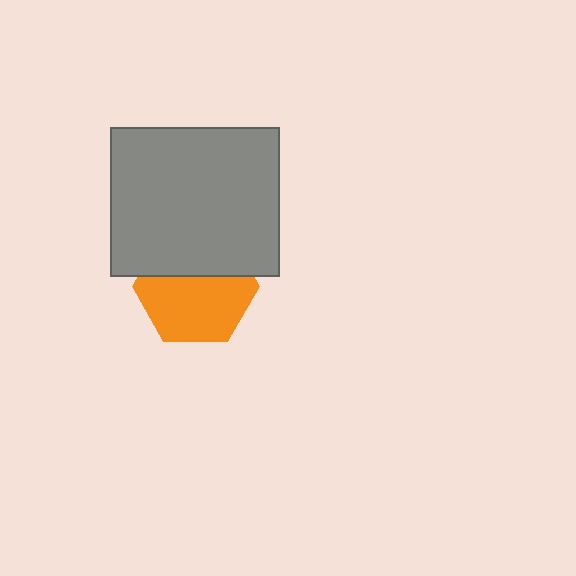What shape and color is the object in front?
The object in front is a gray rectangle.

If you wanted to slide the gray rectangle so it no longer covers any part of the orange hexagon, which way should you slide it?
Slide it up — that is the most direct way to separate the two shapes.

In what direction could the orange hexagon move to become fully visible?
The orange hexagon could move down. That would shift it out from behind the gray rectangle entirely.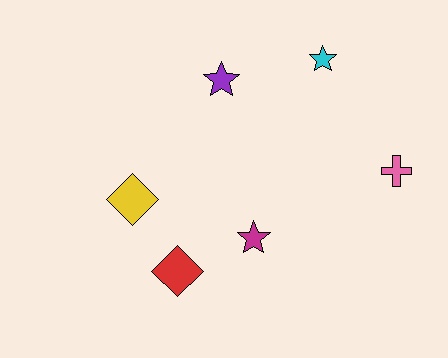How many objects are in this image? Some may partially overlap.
There are 6 objects.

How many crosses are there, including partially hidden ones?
There is 1 cross.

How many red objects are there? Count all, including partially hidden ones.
There is 1 red object.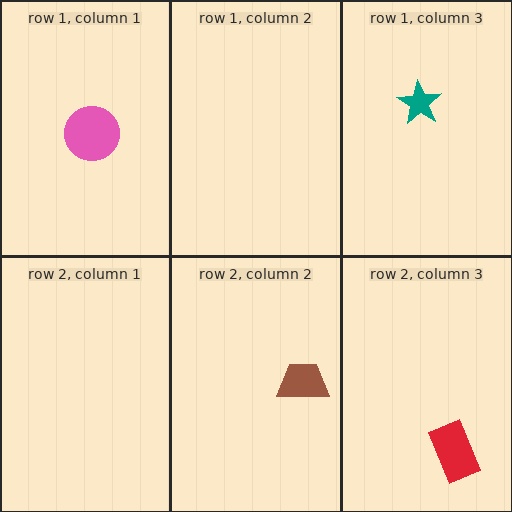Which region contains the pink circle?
The row 1, column 1 region.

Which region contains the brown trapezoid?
The row 2, column 2 region.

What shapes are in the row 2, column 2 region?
The brown trapezoid.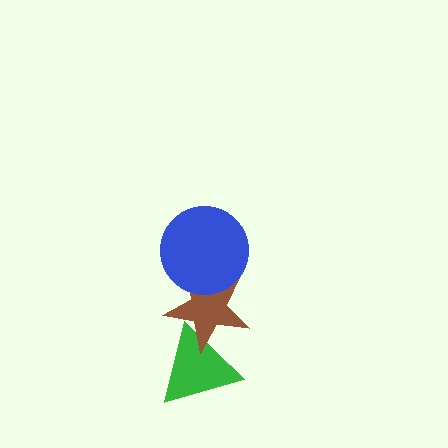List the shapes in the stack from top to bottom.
From top to bottom: the blue circle, the brown star, the green triangle.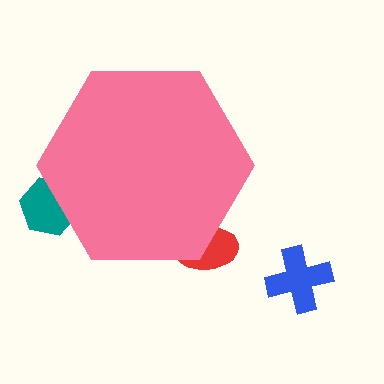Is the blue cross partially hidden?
No, the blue cross is fully visible.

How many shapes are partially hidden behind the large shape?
2 shapes are partially hidden.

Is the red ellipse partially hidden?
Yes, the red ellipse is partially hidden behind the pink hexagon.